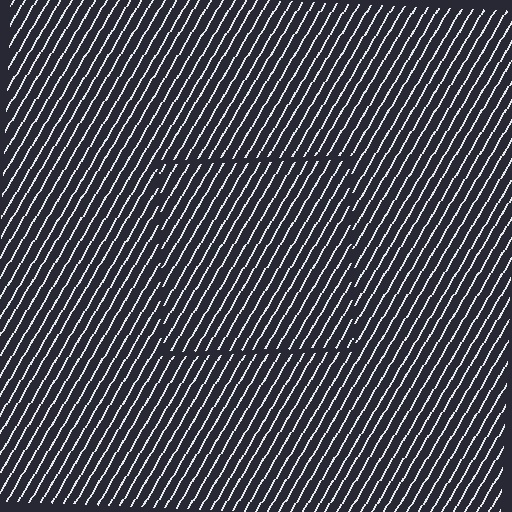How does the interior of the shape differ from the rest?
The interior of the shape contains the same grating, shifted by half a period — the contour is defined by the phase discontinuity where line-ends from the inner and outer gratings abut.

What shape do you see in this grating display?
An illusory square. The interior of the shape contains the same grating, shifted by half a period — the contour is defined by the phase discontinuity where line-ends from the inner and outer gratings abut.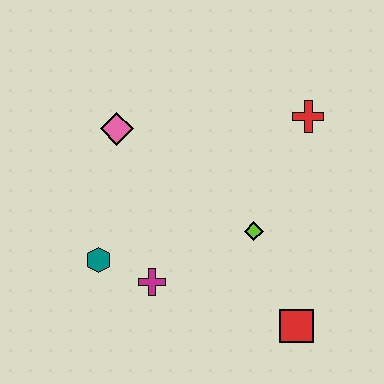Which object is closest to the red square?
The lime diamond is closest to the red square.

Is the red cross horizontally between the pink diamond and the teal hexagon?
No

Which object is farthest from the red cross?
The teal hexagon is farthest from the red cross.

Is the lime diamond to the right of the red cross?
No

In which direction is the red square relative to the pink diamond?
The red square is below the pink diamond.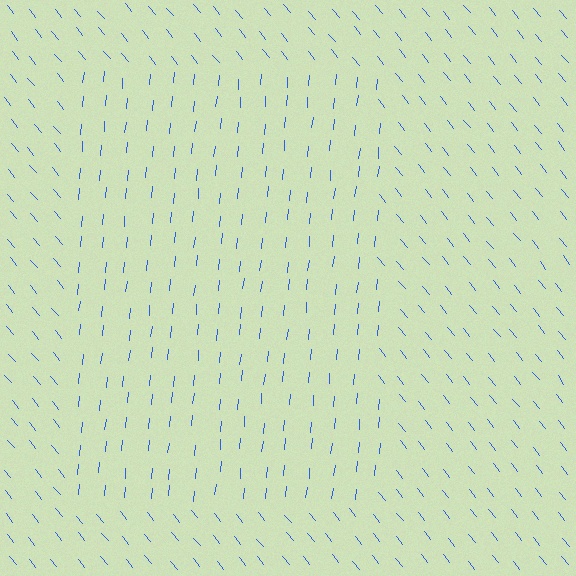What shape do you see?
I see a rectangle.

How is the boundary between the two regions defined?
The boundary is defined purely by a change in line orientation (approximately 45 degrees difference). All lines are the same color and thickness.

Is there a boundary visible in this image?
Yes, there is a texture boundary formed by a change in line orientation.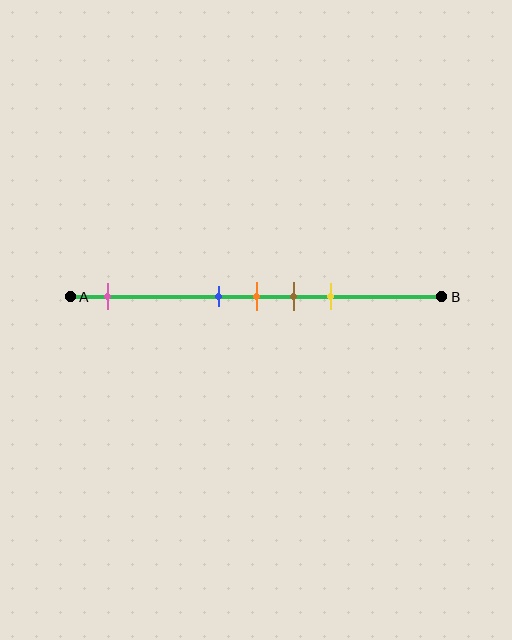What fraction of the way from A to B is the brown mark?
The brown mark is approximately 60% (0.6) of the way from A to B.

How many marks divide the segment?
There are 5 marks dividing the segment.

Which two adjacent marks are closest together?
The blue and orange marks are the closest adjacent pair.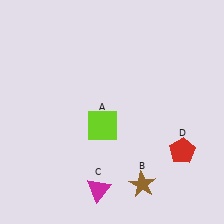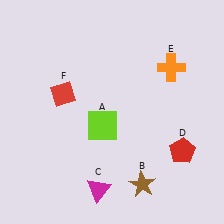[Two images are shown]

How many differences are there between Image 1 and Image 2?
There are 2 differences between the two images.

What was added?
An orange cross (E), a red diamond (F) were added in Image 2.